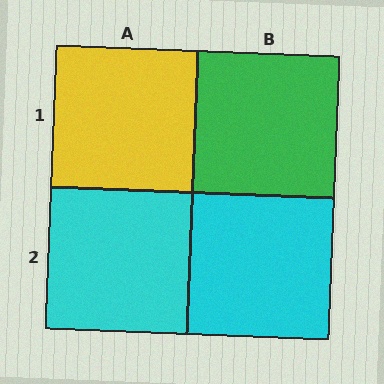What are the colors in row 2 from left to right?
Cyan, cyan.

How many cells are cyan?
2 cells are cyan.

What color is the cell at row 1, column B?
Green.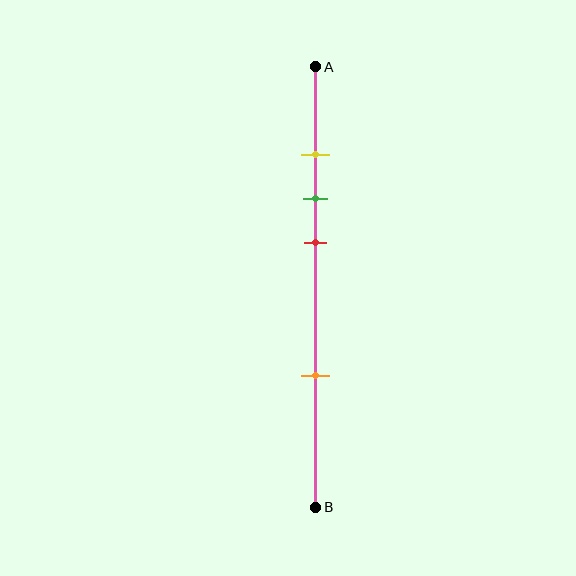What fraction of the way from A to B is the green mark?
The green mark is approximately 30% (0.3) of the way from A to B.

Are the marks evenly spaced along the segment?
No, the marks are not evenly spaced.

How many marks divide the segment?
There are 4 marks dividing the segment.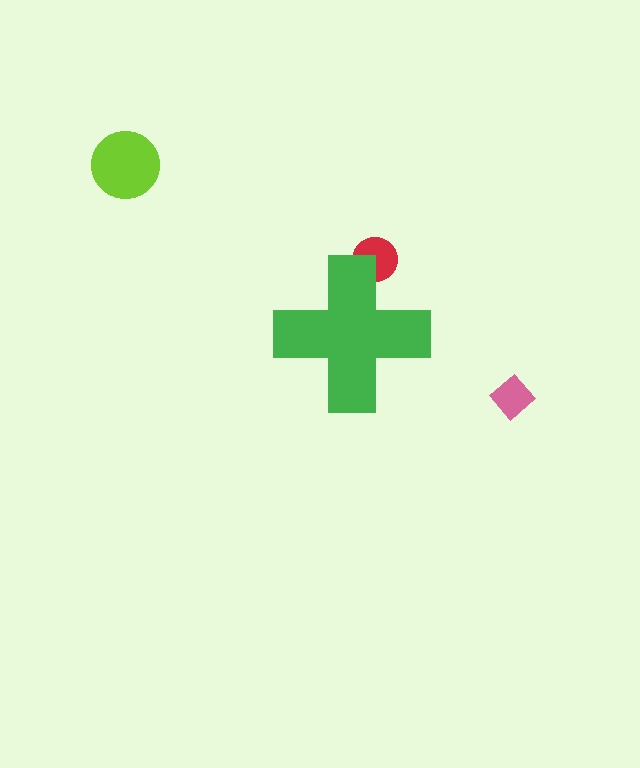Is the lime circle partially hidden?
No, the lime circle is fully visible.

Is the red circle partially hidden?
Yes, the red circle is partially hidden behind the green cross.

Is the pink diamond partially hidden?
No, the pink diamond is fully visible.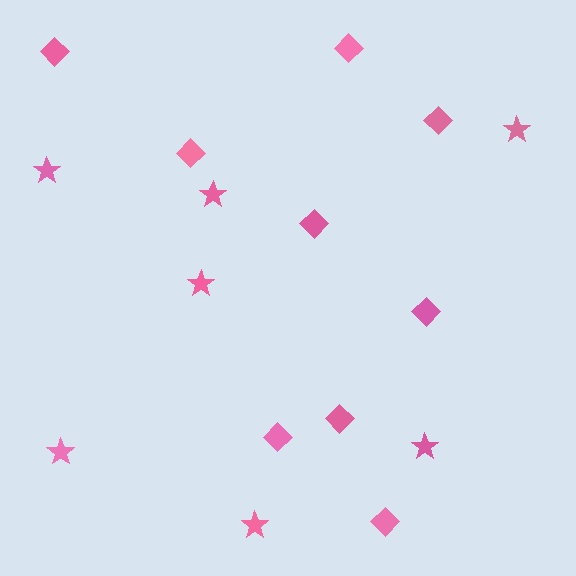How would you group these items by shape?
There are 2 groups: one group of stars (7) and one group of diamonds (9).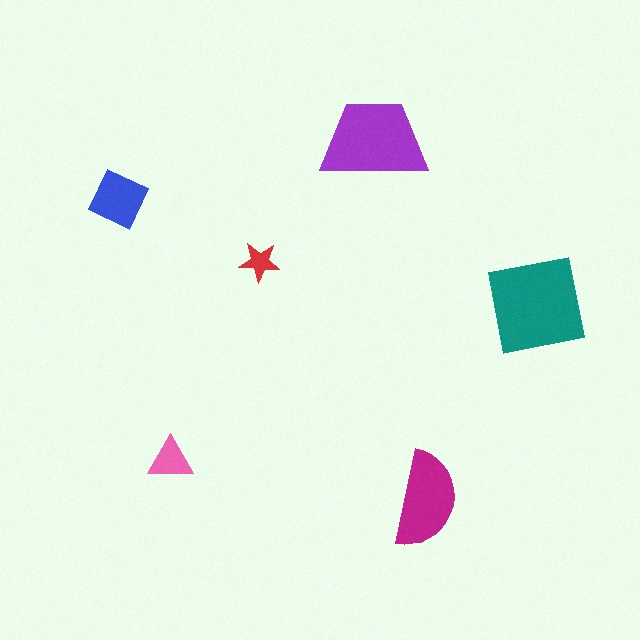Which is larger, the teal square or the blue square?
The teal square.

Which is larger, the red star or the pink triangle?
The pink triangle.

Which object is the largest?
The teal square.